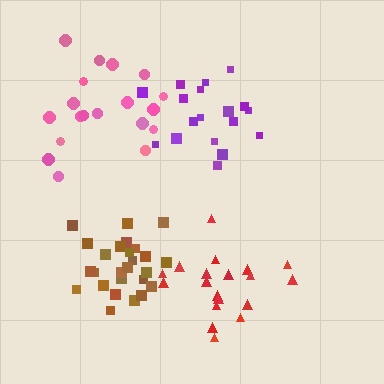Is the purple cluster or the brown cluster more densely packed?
Brown.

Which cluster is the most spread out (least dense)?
Pink.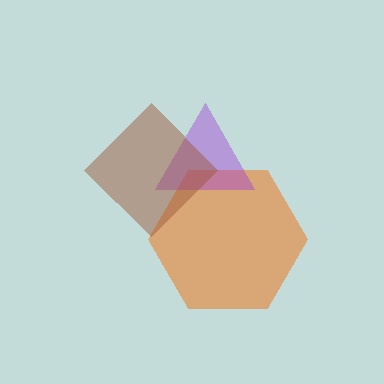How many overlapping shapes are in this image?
There are 3 overlapping shapes in the image.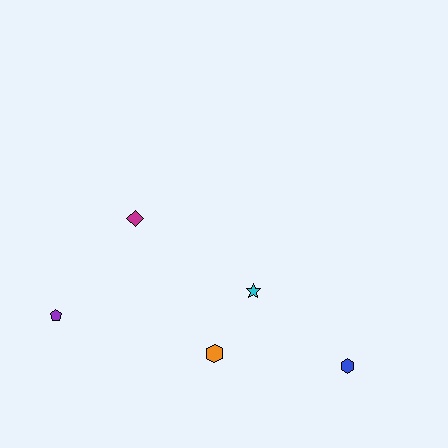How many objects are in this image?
There are 5 objects.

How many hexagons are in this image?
There are 2 hexagons.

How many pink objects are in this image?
There are no pink objects.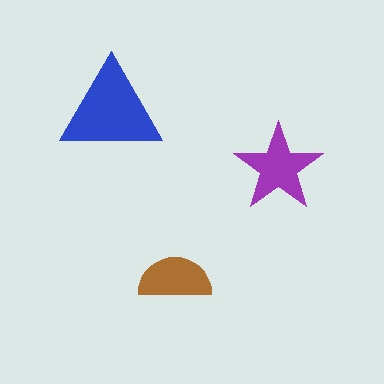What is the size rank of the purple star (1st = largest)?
2nd.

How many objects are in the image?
There are 3 objects in the image.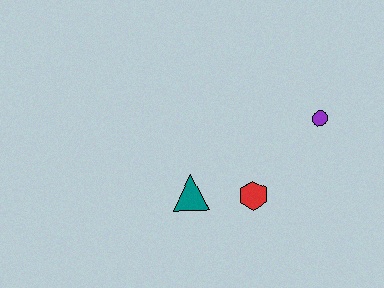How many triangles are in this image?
There is 1 triangle.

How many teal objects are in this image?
There is 1 teal object.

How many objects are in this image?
There are 3 objects.